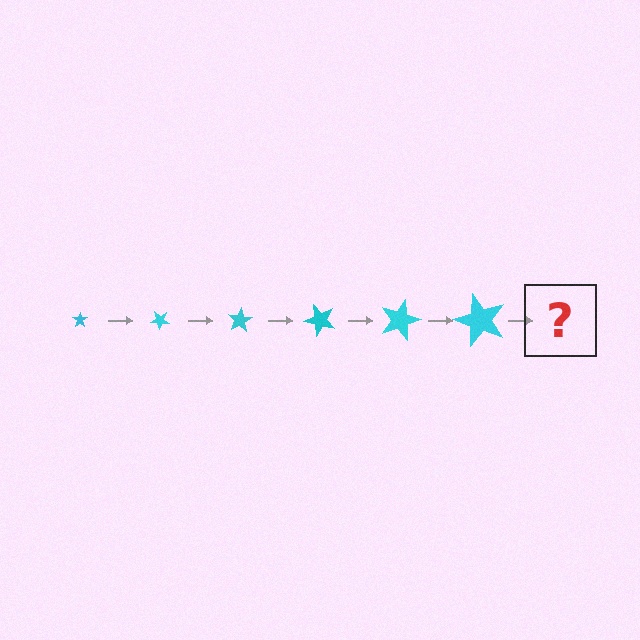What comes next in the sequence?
The next element should be a star, larger than the previous one and rotated 240 degrees from the start.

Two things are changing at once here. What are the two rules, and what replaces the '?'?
The two rules are that the star grows larger each step and it rotates 40 degrees each step. The '?' should be a star, larger than the previous one and rotated 240 degrees from the start.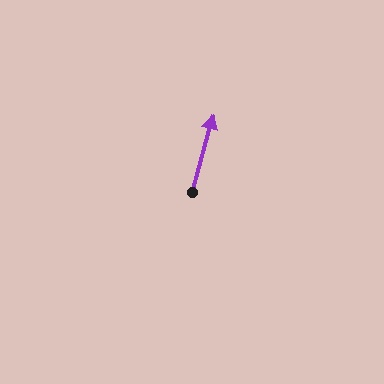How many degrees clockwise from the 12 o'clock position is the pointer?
Approximately 15 degrees.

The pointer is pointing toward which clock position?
Roughly 1 o'clock.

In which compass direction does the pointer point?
North.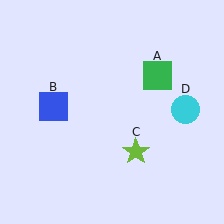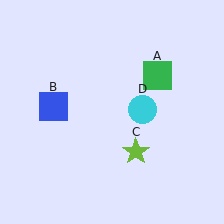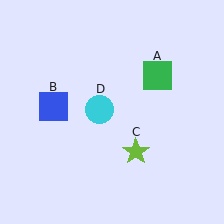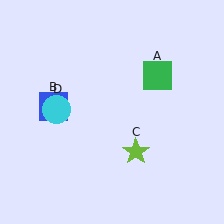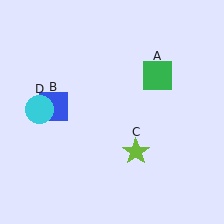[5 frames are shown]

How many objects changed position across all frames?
1 object changed position: cyan circle (object D).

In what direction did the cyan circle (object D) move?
The cyan circle (object D) moved left.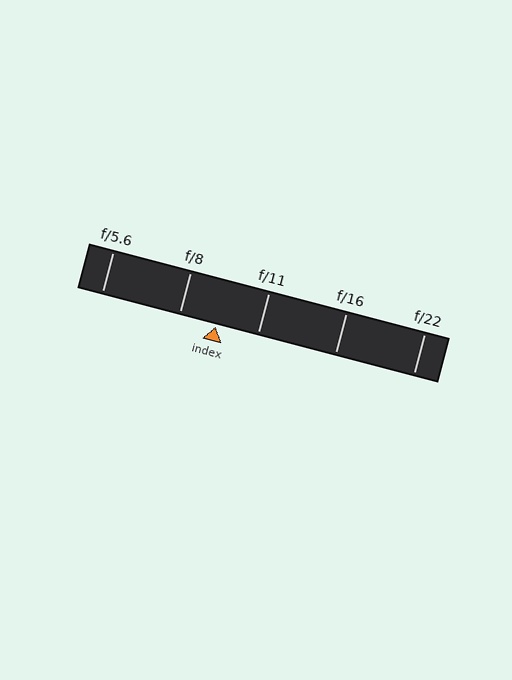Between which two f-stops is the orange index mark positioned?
The index mark is between f/8 and f/11.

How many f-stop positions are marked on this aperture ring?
There are 5 f-stop positions marked.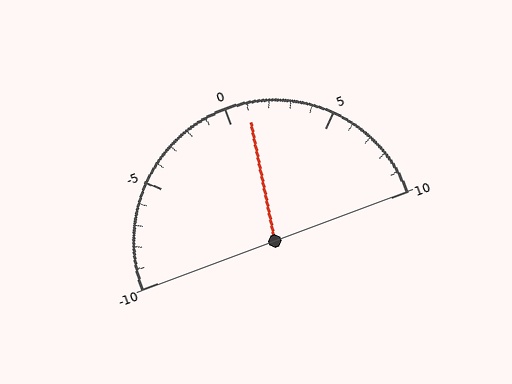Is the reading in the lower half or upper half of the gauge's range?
The reading is in the upper half of the range (-10 to 10).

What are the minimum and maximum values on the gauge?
The gauge ranges from -10 to 10.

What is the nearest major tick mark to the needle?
The nearest major tick mark is 0.